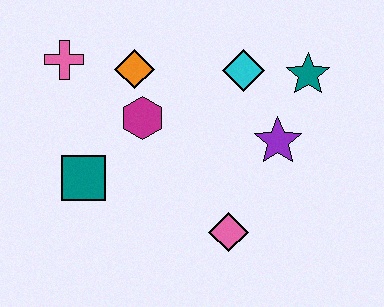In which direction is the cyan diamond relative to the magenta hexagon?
The cyan diamond is to the right of the magenta hexagon.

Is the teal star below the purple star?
No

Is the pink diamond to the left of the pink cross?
No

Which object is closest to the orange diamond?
The magenta hexagon is closest to the orange diamond.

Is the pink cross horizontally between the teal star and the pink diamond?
No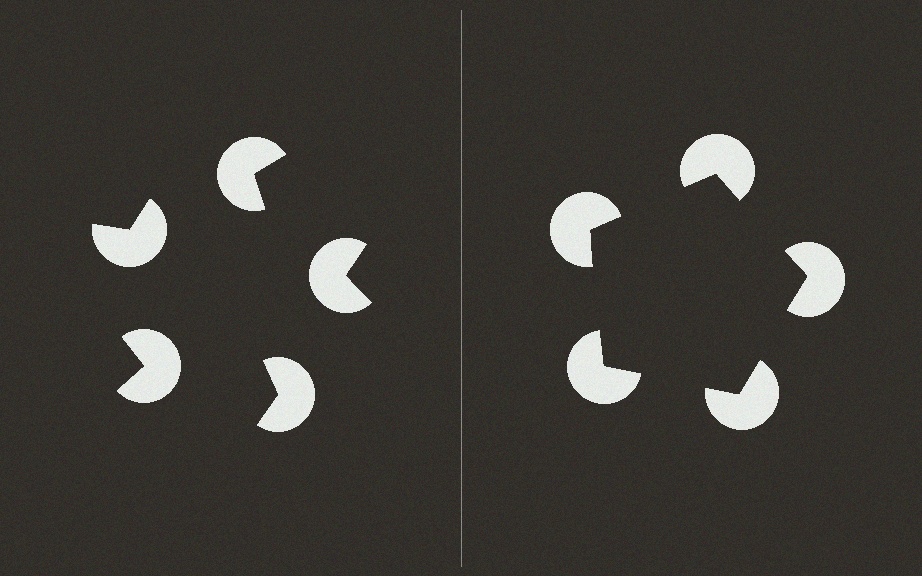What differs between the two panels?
The pac-man discs are positioned identically on both sides; only the wedge orientations differ. On the right they align to a pentagon; on the left they are misaligned.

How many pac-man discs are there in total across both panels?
10 — 5 on each side.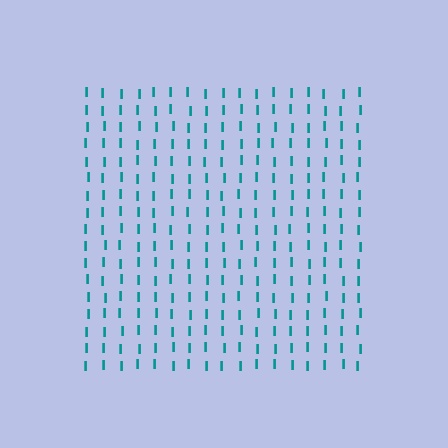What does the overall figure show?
The overall figure shows a square.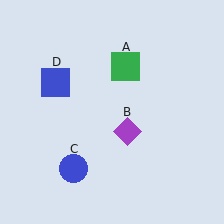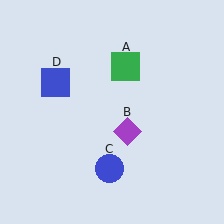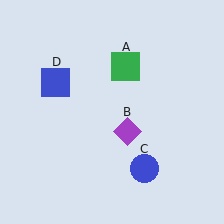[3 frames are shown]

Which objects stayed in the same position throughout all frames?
Green square (object A) and purple diamond (object B) and blue square (object D) remained stationary.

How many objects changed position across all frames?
1 object changed position: blue circle (object C).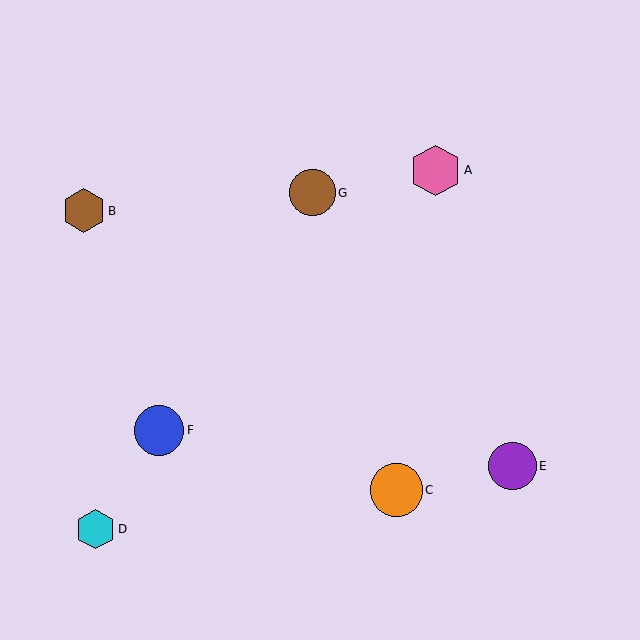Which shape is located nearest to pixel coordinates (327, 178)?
The brown circle (labeled G) at (312, 193) is nearest to that location.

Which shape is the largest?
The orange circle (labeled C) is the largest.